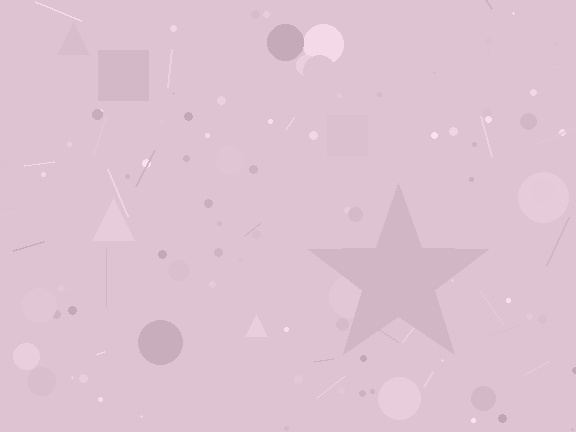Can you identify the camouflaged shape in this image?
The camouflaged shape is a star.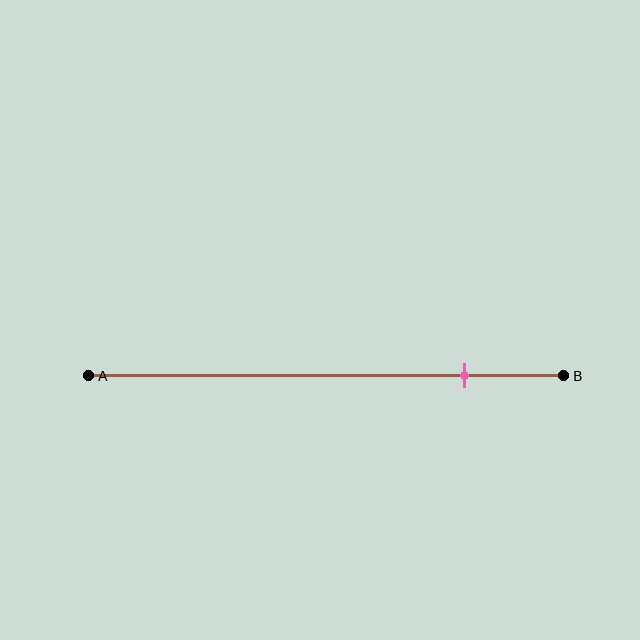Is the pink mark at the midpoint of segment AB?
No, the mark is at about 80% from A, not at the 50% midpoint.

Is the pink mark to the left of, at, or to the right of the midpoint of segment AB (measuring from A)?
The pink mark is to the right of the midpoint of segment AB.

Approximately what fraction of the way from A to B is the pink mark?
The pink mark is approximately 80% of the way from A to B.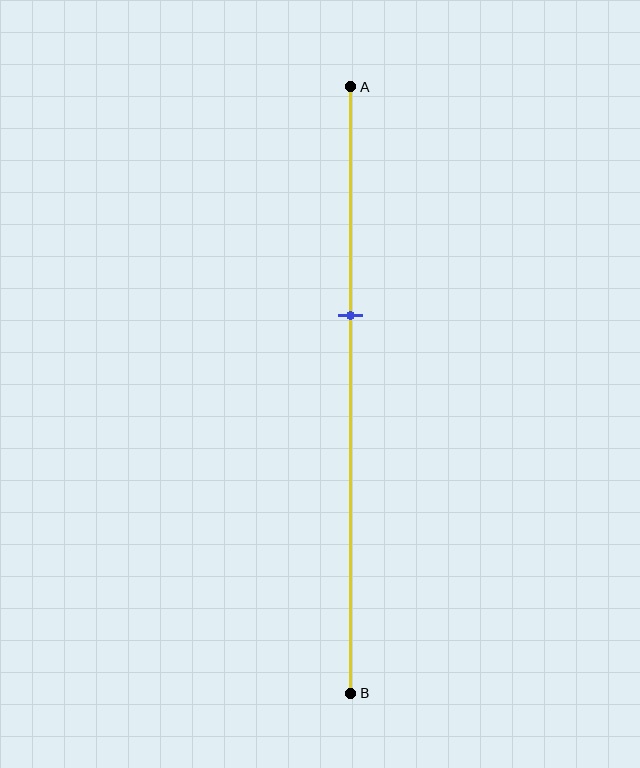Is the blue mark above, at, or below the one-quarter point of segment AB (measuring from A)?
The blue mark is below the one-quarter point of segment AB.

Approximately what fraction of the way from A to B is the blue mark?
The blue mark is approximately 40% of the way from A to B.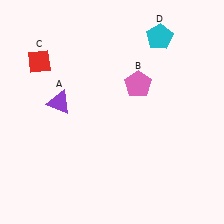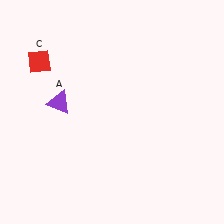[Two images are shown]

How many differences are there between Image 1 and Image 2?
There are 2 differences between the two images.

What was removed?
The pink pentagon (B), the cyan pentagon (D) were removed in Image 2.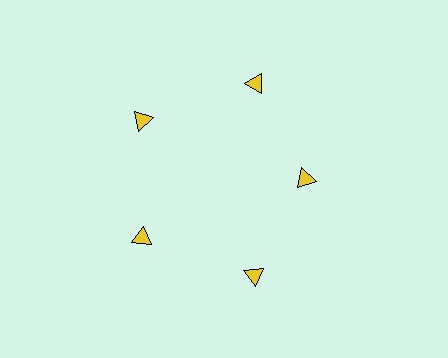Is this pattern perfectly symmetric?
No. The 5 yellow triangles are arranged in a ring, but one element near the 3 o'clock position is pulled inward toward the center, breaking the 5-fold rotational symmetry.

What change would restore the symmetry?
The symmetry would be restored by moving it outward, back onto the ring so that all 5 triangles sit at equal angles and equal distance from the center.